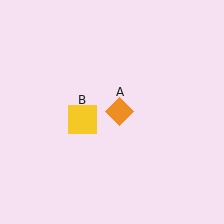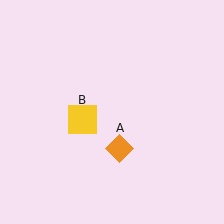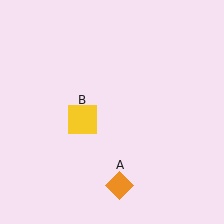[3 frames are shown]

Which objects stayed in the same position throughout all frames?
Yellow square (object B) remained stationary.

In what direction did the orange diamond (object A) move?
The orange diamond (object A) moved down.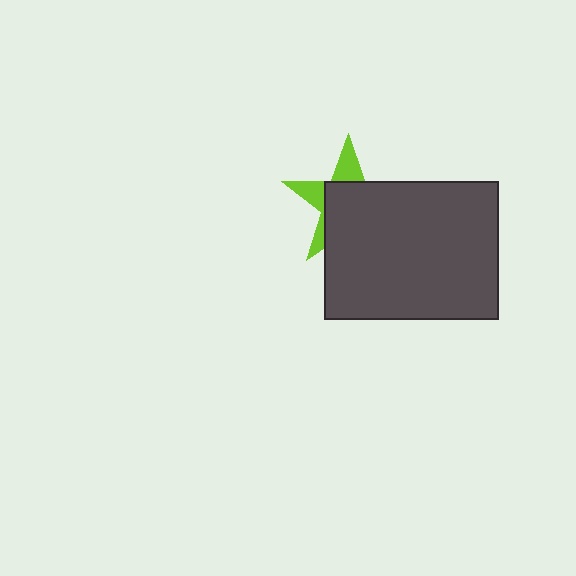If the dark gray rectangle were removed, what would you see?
You would see the complete lime star.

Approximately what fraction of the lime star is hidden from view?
Roughly 67% of the lime star is hidden behind the dark gray rectangle.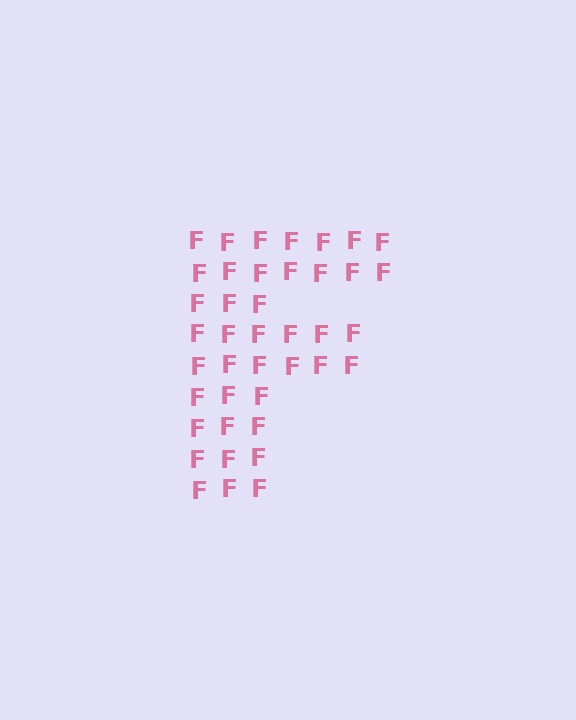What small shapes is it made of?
It is made of small letter F's.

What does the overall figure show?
The overall figure shows the letter F.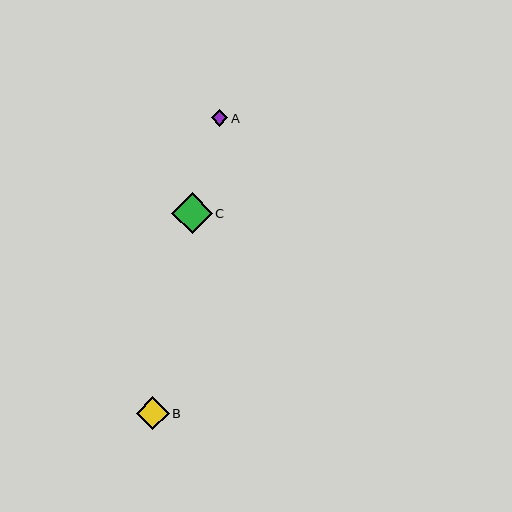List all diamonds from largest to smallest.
From largest to smallest: C, B, A.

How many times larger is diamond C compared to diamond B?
Diamond C is approximately 1.2 times the size of diamond B.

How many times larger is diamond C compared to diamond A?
Diamond C is approximately 2.5 times the size of diamond A.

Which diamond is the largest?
Diamond C is the largest with a size of approximately 40 pixels.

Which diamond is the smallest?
Diamond A is the smallest with a size of approximately 16 pixels.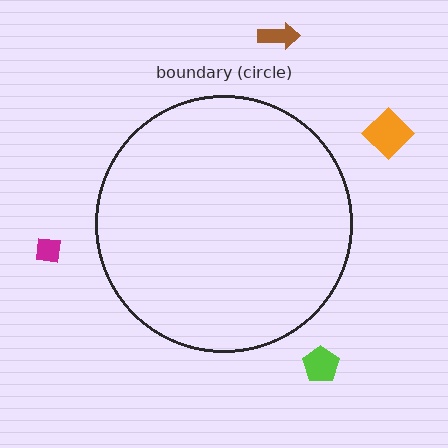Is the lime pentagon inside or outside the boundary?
Outside.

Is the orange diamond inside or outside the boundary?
Outside.